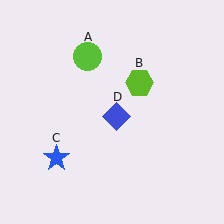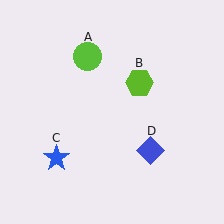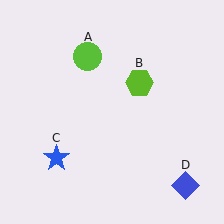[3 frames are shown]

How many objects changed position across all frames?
1 object changed position: blue diamond (object D).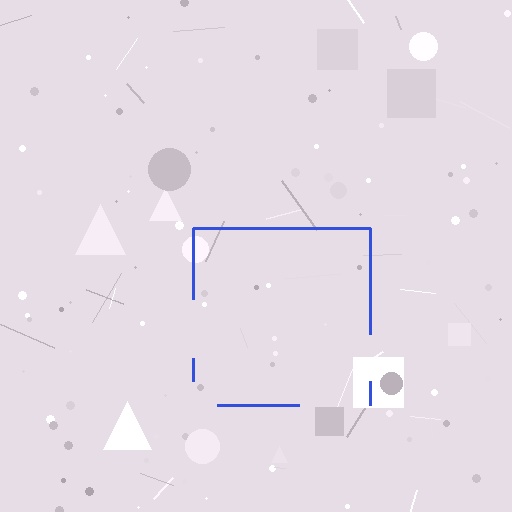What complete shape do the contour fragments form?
The contour fragments form a square.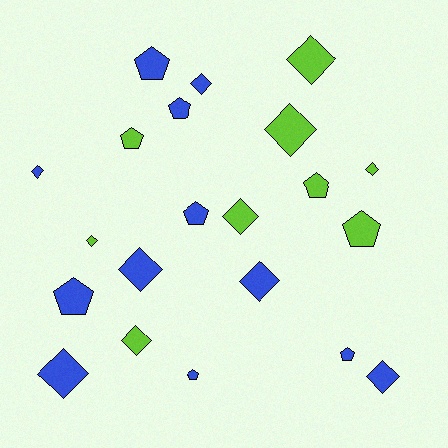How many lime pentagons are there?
There are 3 lime pentagons.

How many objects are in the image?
There are 21 objects.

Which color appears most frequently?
Blue, with 12 objects.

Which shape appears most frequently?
Diamond, with 12 objects.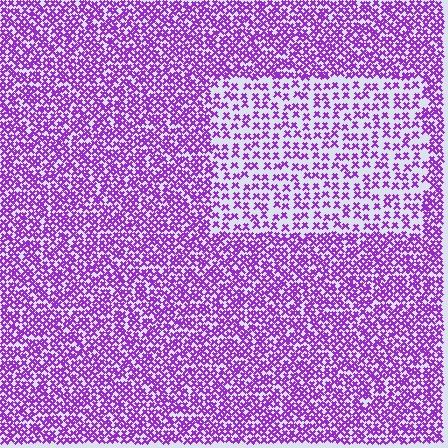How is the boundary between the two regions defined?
The boundary is defined by a change in element density (approximately 2.0x ratio). All elements are the same color, size, and shape.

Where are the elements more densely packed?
The elements are more densely packed outside the rectangle boundary.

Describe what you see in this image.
The image contains small purple elements arranged at two different densities. A rectangle-shaped region is visible where the elements are less densely packed than the surrounding area.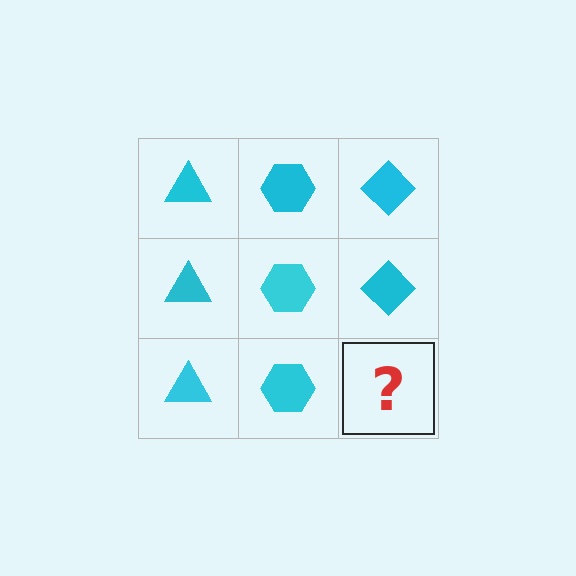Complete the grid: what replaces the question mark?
The question mark should be replaced with a cyan diamond.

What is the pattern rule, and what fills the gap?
The rule is that each column has a consistent shape. The gap should be filled with a cyan diamond.